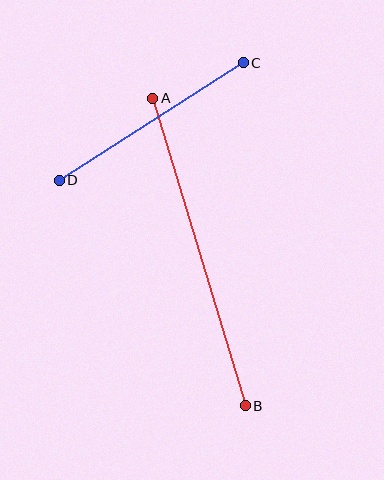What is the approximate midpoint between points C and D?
The midpoint is at approximately (151, 122) pixels.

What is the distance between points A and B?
The distance is approximately 321 pixels.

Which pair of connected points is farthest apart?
Points A and B are farthest apart.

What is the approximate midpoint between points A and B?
The midpoint is at approximately (199, 252) pixels.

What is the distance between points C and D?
The distance is approximately 219 pixels.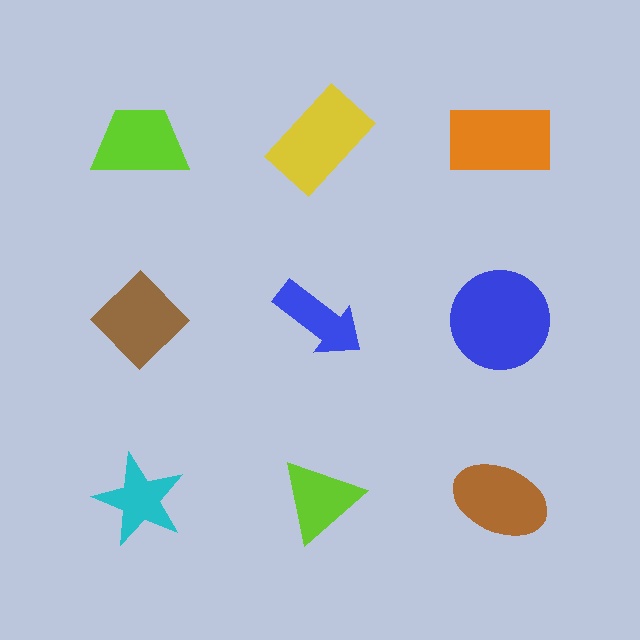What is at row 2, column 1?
A brown diamond.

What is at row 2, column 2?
A blue arrow.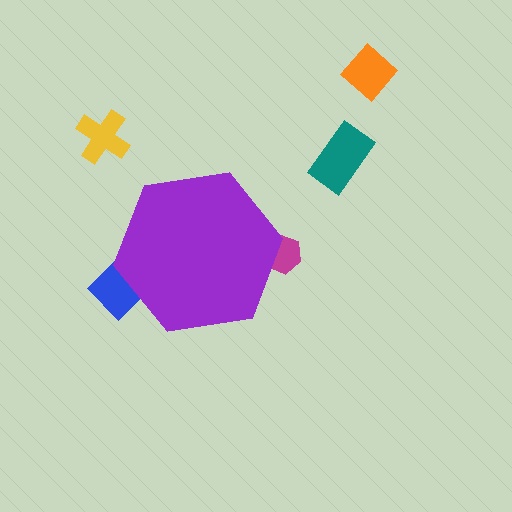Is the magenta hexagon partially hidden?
Yes, the magenta hexagon is partially hidden behind the purple hexagon.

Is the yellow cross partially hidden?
No, the yellow cross is fully visible.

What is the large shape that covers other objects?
A purple hexagon.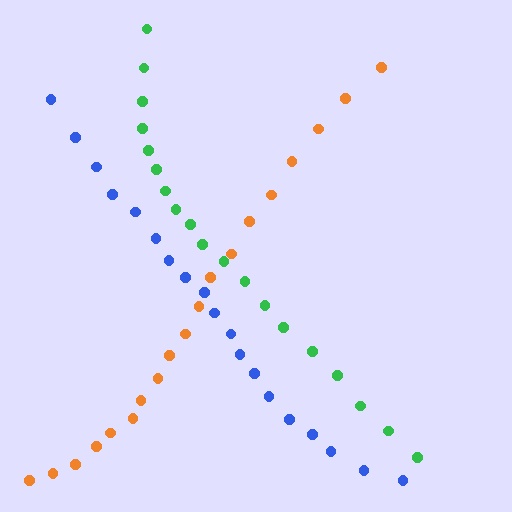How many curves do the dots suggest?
There are 3 distinct paths.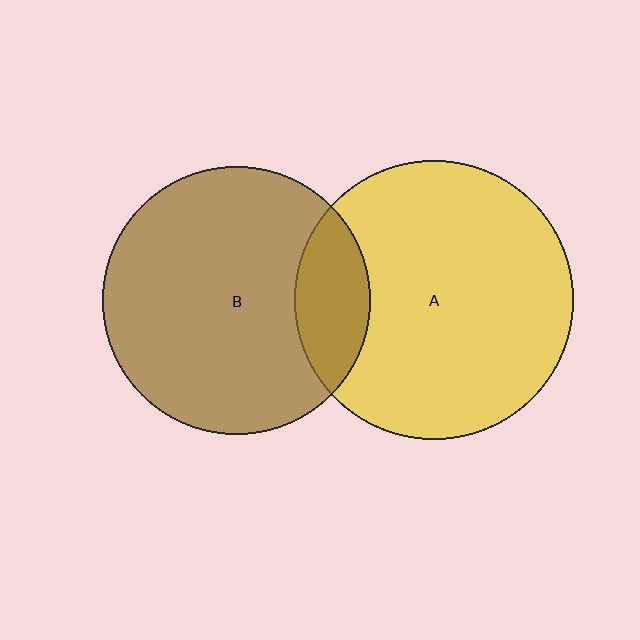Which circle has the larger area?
Circle A (yellow).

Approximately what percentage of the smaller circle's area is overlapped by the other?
Approximately 20%.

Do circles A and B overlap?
Yes.